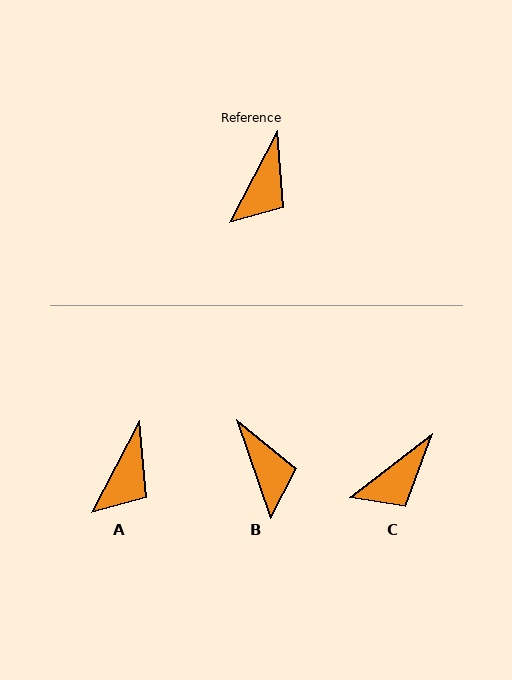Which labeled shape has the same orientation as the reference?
A.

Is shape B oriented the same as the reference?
No, it is off by about 46 degrees.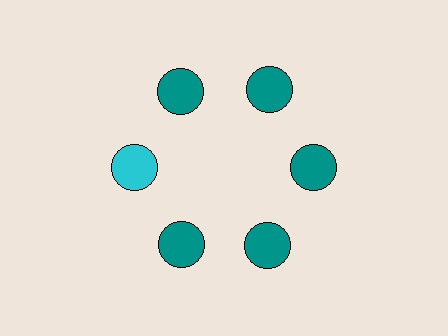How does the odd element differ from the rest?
It has a different color: cyan instead of teal.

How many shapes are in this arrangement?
There are 6 shapes arranged in a ring pattern.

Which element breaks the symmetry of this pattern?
The cyan circle at roughly the 9 o'clock position breaks the symmetry. All other shapes are teal circles.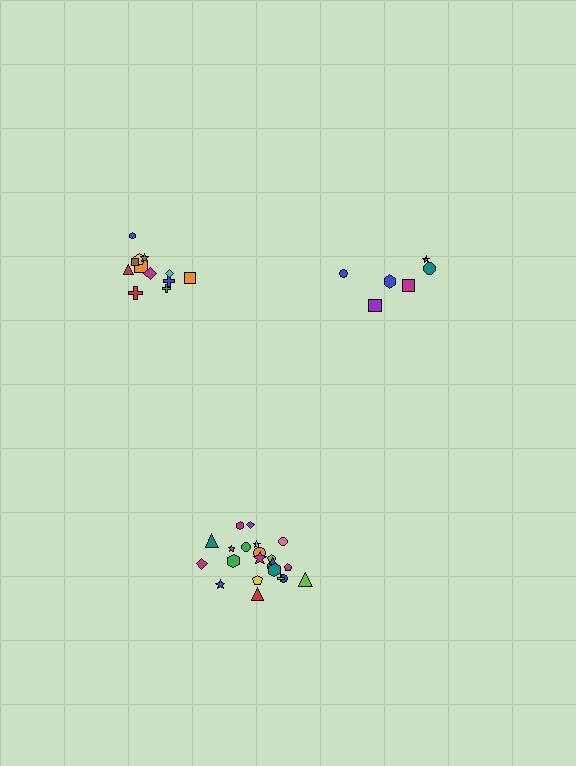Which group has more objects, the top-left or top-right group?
The top-left group.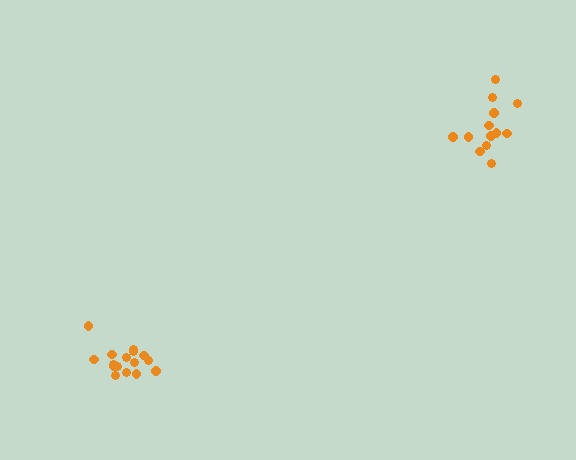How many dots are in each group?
Group 1: 16 dots, Group 2: 13 dots (29 total).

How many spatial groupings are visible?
There are 2 spatial groupings.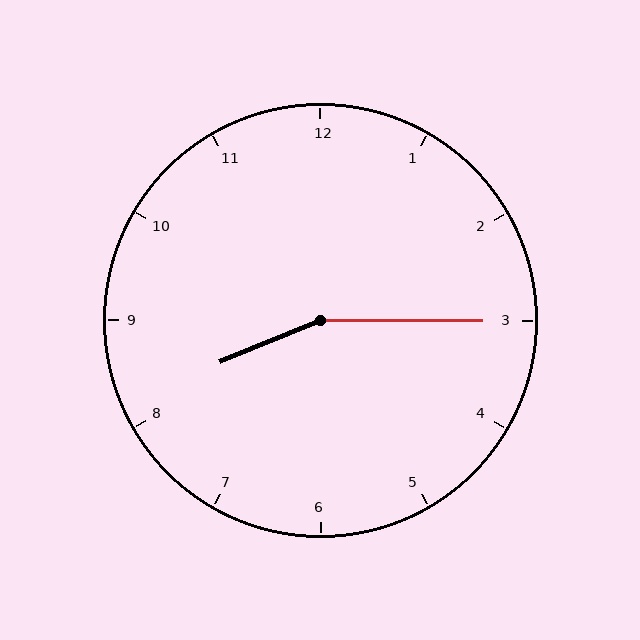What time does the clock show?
8:15.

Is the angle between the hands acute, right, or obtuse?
It is obtuse.